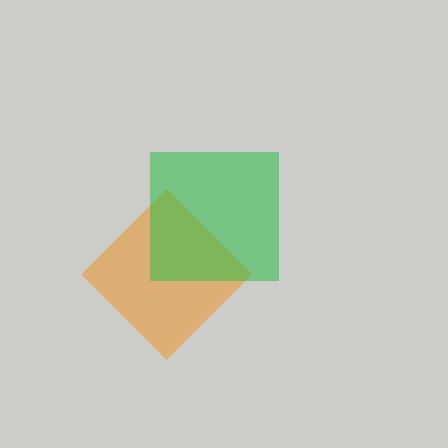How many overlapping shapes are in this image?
There are 2 overlapping shapes in the image.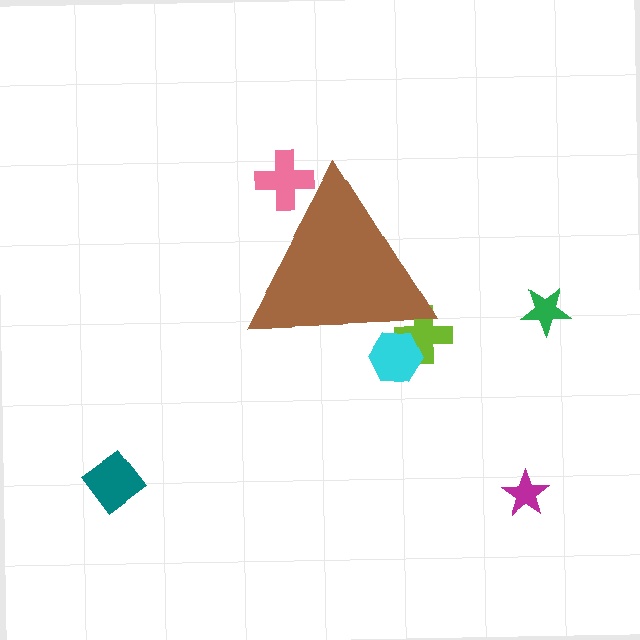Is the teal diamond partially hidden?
No, the teal diamond is fully visible.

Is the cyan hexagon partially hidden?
Yes, the cyan hexagon is partially hidden behind the brown triangle.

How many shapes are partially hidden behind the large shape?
3 shapes are partially hidden.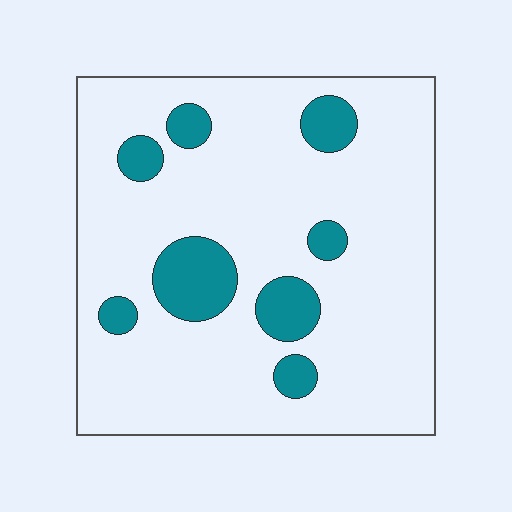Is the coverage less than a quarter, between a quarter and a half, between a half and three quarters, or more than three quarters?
Less than a quarter.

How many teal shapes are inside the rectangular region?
8.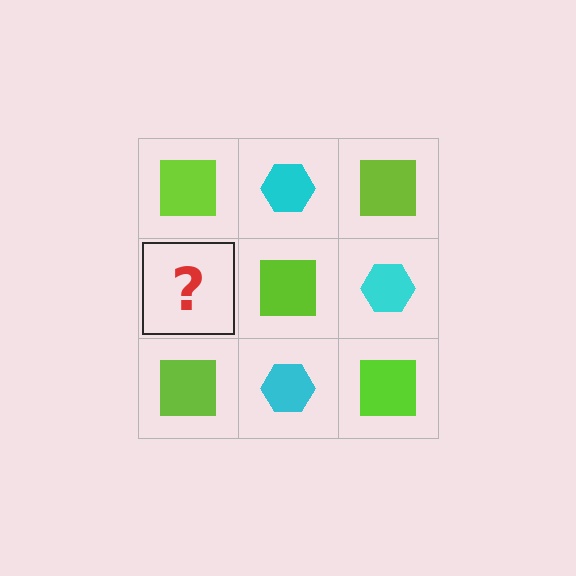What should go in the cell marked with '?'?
The missing cell should contain a cyan hexagon.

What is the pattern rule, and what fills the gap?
The rule is that it alternates lime square and cyan hexagon in a checkerboard pattern. The gap should be filled with a cyan hexagon.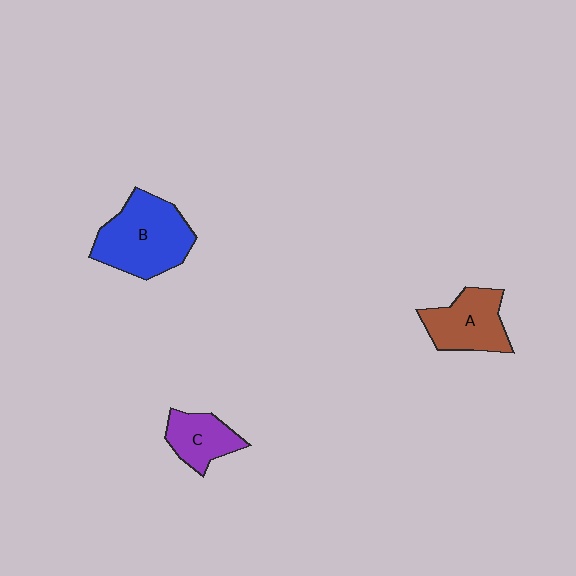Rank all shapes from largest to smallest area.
From largest to smallest: B (blue), A (brown), C (purple).